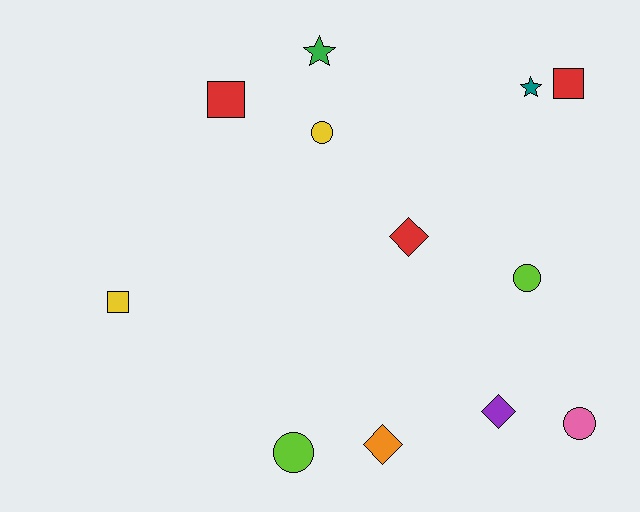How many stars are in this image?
There are 2 stars.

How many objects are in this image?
There are 12 objects.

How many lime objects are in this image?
There are 2 lime objects.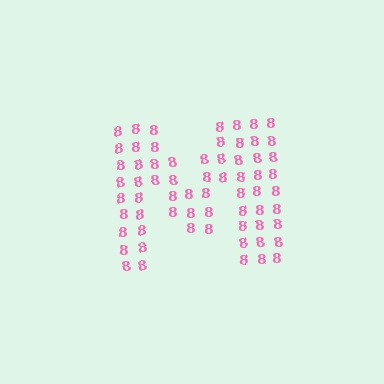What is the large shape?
The large shape is the letter M.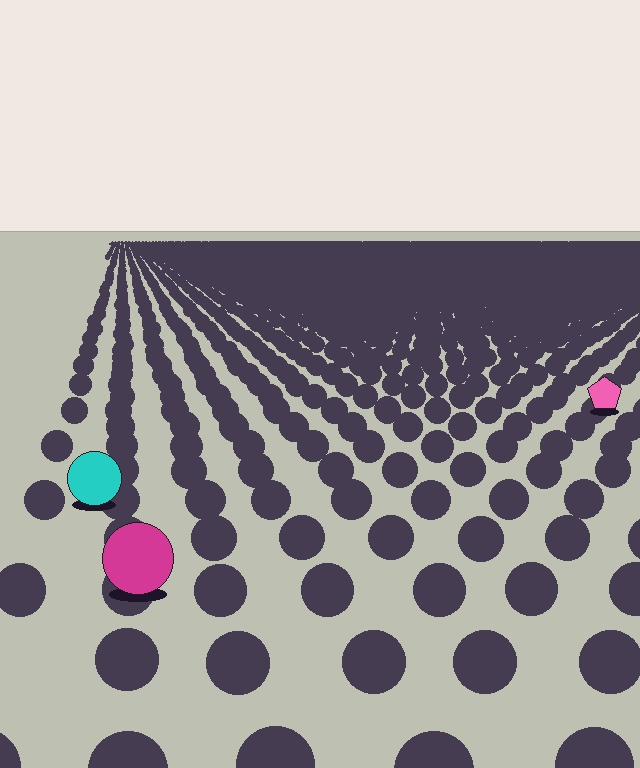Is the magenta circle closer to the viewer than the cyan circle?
Yes. The magenta circle is closer — you can tell from the texture gradient: the ground texture is coarser near it.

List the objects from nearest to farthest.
From nearest to farthest: the magenta circle, the cyan circle, the pink pentagon.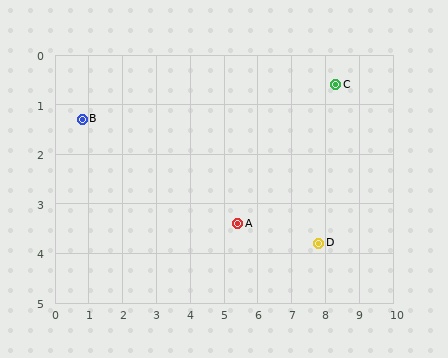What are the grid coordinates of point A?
Point A is at approximately (5.4, 3.4).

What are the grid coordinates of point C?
Point C is at approximately (8.3, 0.6).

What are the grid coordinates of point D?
Point D is at approximately (7.8, 3.8).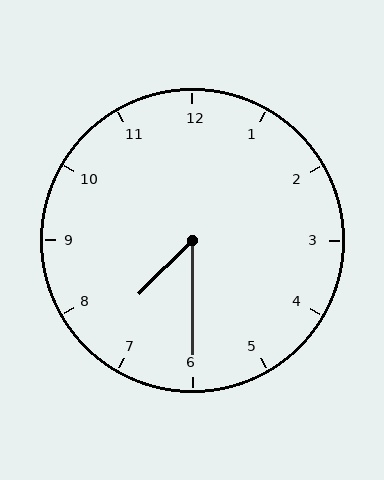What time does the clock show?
7:30.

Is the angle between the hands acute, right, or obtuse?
It is acute.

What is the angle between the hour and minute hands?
Approximately 45 degrees.